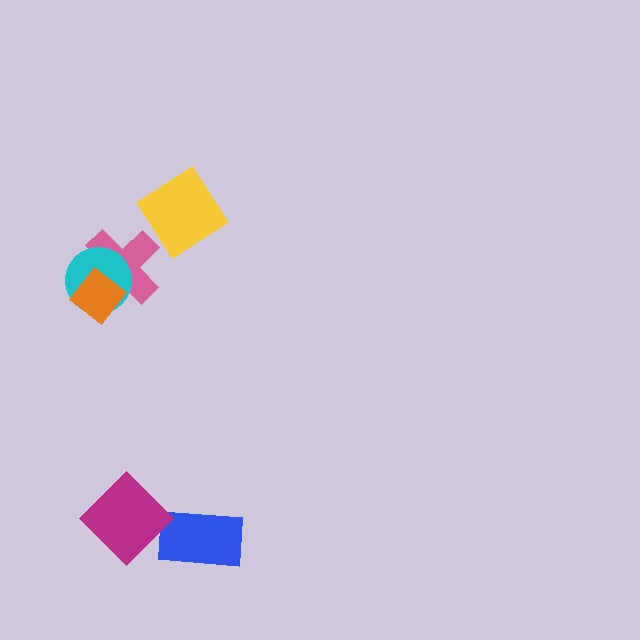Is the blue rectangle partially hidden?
Yes, it is partially covered by another shape.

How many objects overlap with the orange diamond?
2 objects overlap with the orange diamond.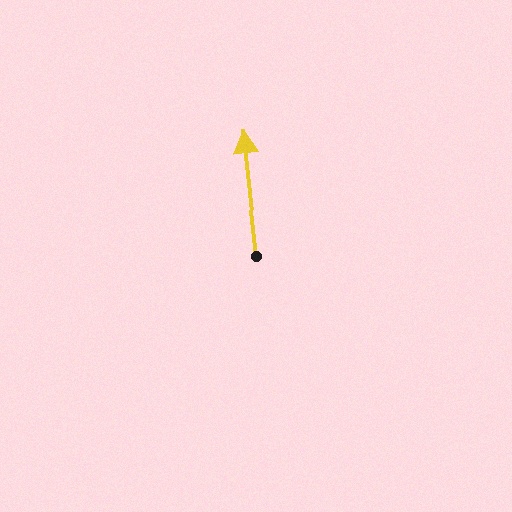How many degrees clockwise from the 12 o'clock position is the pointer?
Approximately 354 degrees.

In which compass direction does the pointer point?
North.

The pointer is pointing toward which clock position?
Roughly 12 o'clock.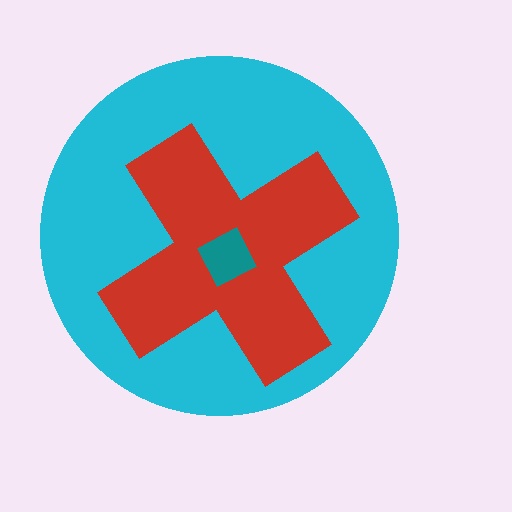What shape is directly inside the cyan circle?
The red cross.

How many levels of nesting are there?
3.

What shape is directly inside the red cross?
The teal square.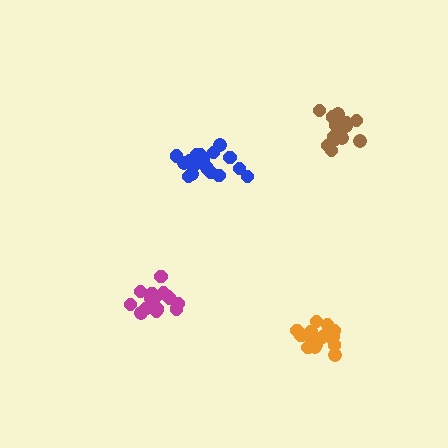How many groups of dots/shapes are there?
There are 4 groups.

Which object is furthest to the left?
The magenta cluster is leftmost.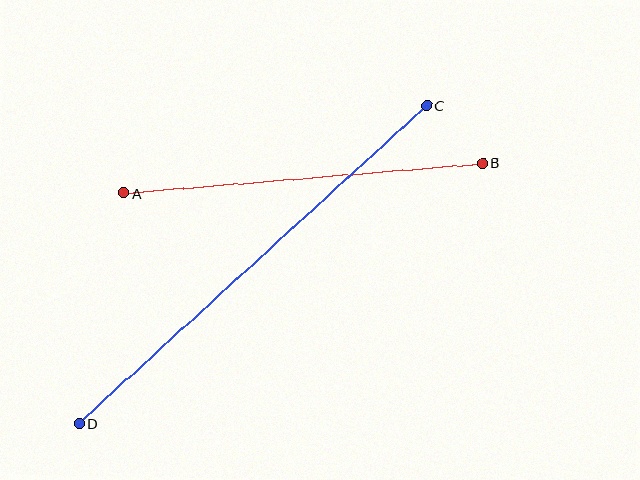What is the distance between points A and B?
The distance is approximately 360 pixels.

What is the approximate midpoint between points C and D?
The midpoint is at approximately (253, 265) pixels.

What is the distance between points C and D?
The distance is approximately 471 pixels.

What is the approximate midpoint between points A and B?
The midpoint is at approximately (303, 178) pixels.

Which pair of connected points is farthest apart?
Points C and D are farthest apart.